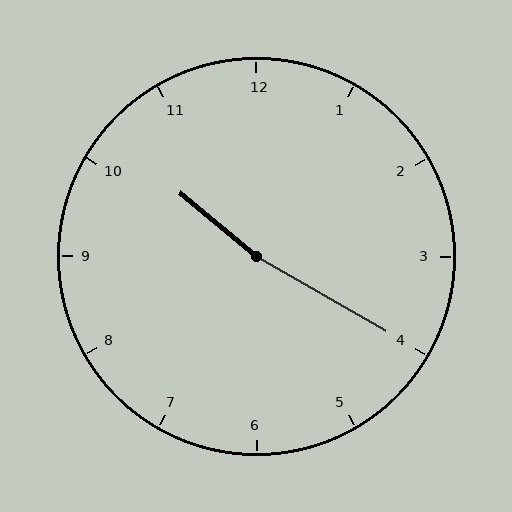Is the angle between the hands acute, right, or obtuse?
It is obtuse.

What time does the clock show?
10:20.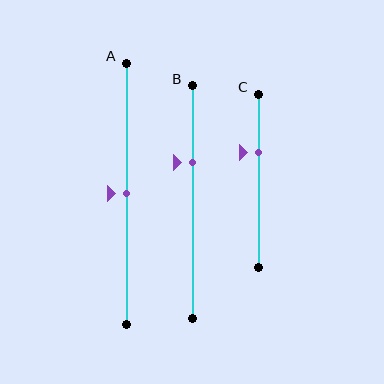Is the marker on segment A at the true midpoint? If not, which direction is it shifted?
Yes, the marker on segment A is at the true midpoint.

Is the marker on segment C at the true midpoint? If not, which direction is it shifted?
No, the marker on segment C is shifted upward by about 17% of the segment length.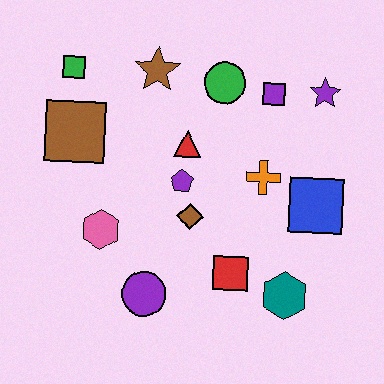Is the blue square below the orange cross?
Yes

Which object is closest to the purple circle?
The pink hexagon is closest to the purple circle.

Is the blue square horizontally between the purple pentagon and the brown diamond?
No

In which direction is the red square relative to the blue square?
The red square is to the left of the blue square.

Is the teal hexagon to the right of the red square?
Yes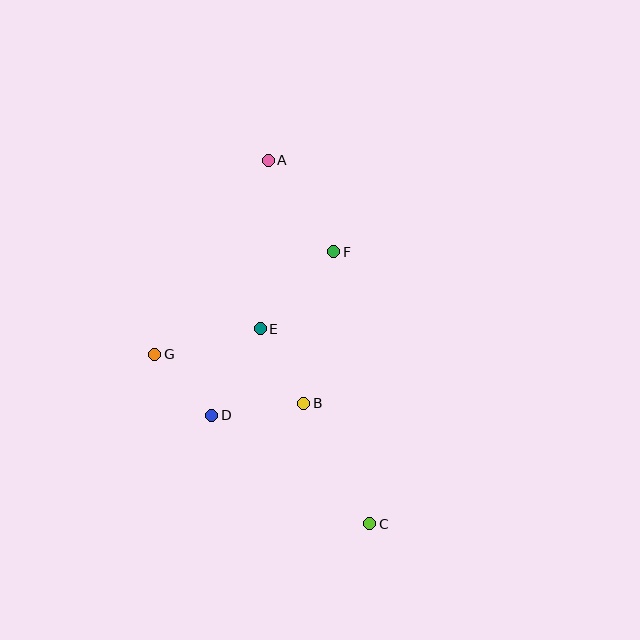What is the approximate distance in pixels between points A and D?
The distance between A and D is approximately 261 pixels.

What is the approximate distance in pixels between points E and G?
The distance between E and G is approximately 109 pixels.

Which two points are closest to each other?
Points D and G are closest to each other.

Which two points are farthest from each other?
Points A and C are farthest from each other.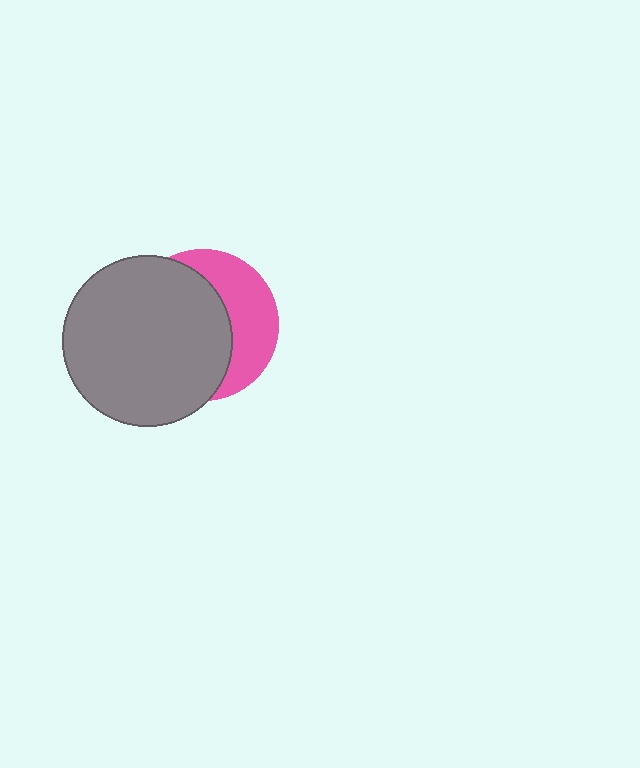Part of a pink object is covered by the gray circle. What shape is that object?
It is a circle.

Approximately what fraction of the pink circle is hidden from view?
Roughly 62% of the pink circle is hidden behind the gray circle.